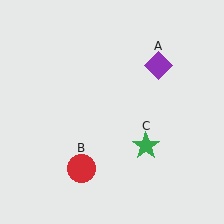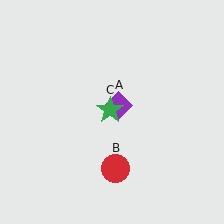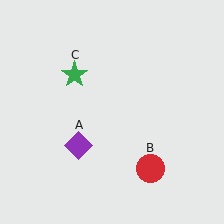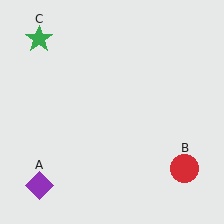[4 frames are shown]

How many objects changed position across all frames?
3 objects changed position: purple diamond (object A), red circle (object B), green star (object C).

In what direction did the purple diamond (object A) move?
The purple diamond (object A) moved down and to the left.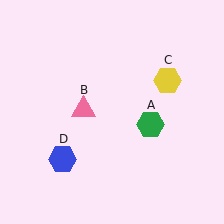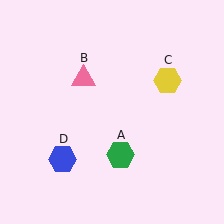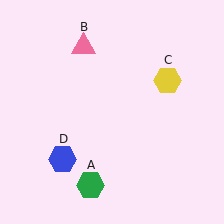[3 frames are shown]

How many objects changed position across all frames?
2 objects changed position: green hexagon (object A), pink triangle (object B).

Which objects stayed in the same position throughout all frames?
Yellow hexagon (object C) and blue hexagon (object D) remained stationary.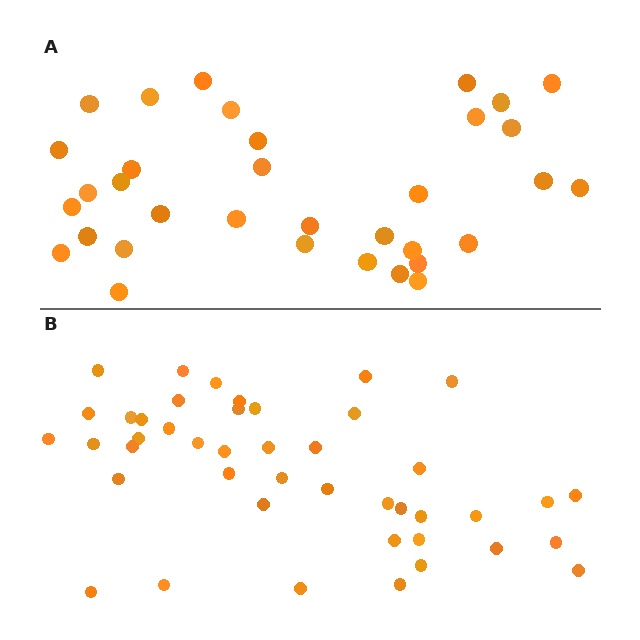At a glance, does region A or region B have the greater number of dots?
Region B (the bottom region) has more dots.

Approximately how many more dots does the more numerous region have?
Region B has roughly 10 or so more dots than region A.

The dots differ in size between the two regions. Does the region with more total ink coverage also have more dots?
No. Region A has more total ink coverage because its dots are larger, but region B actually contains more individual dots. Total area can be misleading — the number of items is what matters here.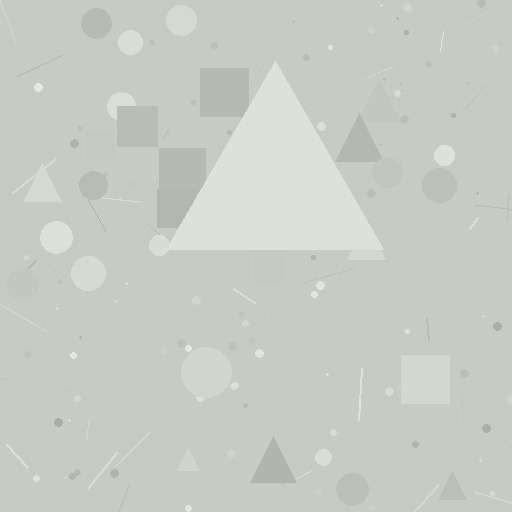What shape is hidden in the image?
A triangle is hidden in the image.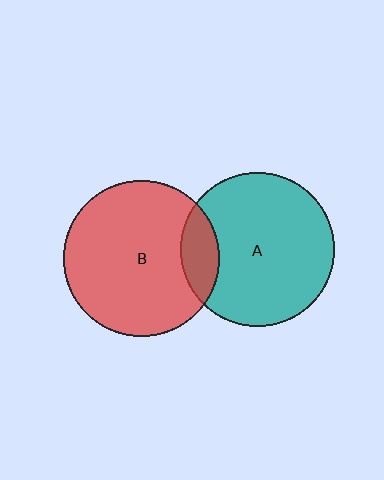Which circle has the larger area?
Circle B (red).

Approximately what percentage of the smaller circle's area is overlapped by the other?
Approximately 15%.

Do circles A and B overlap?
Yes.